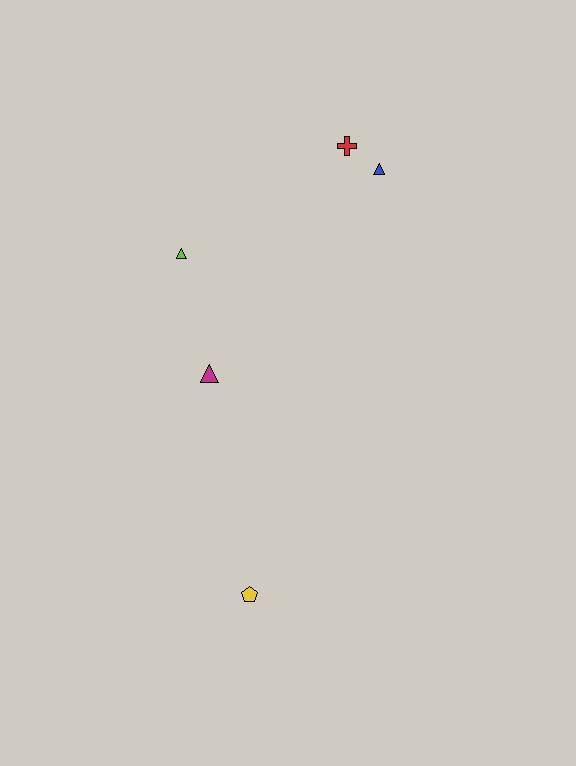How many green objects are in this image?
There are no green objects.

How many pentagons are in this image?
There is 1 pentagon.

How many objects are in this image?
There are 5 objects.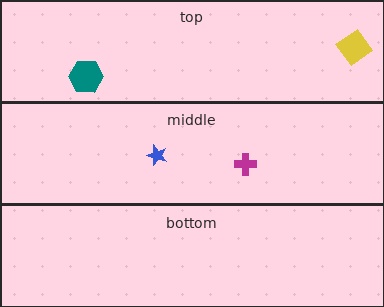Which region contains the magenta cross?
The middle region.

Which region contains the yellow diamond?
The top region.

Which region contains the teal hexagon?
The top region.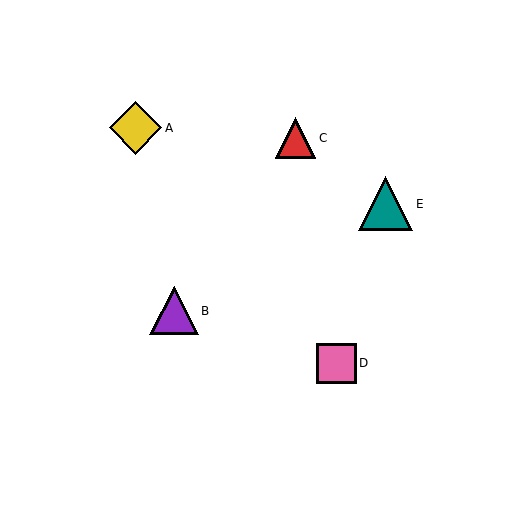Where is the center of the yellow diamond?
The center of the yellow diamond is at (135, 128).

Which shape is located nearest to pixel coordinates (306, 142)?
The red triangle (labeled C) at (296, 138) is nearest to that location.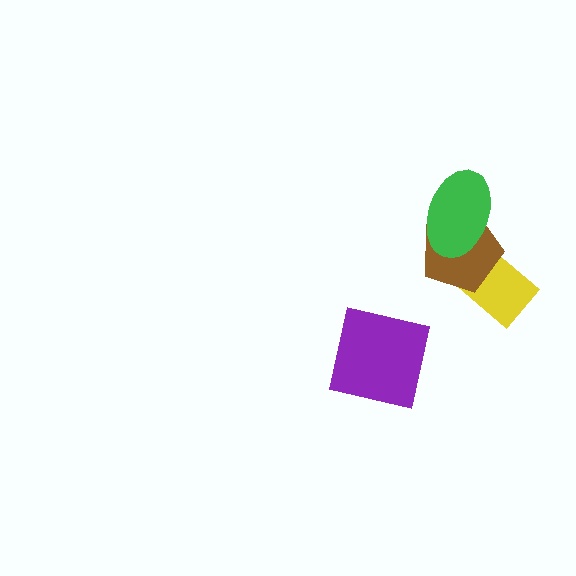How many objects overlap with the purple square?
0 objects overlap with the purple square.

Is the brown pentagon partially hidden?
Yes, it is partially covered by another shape.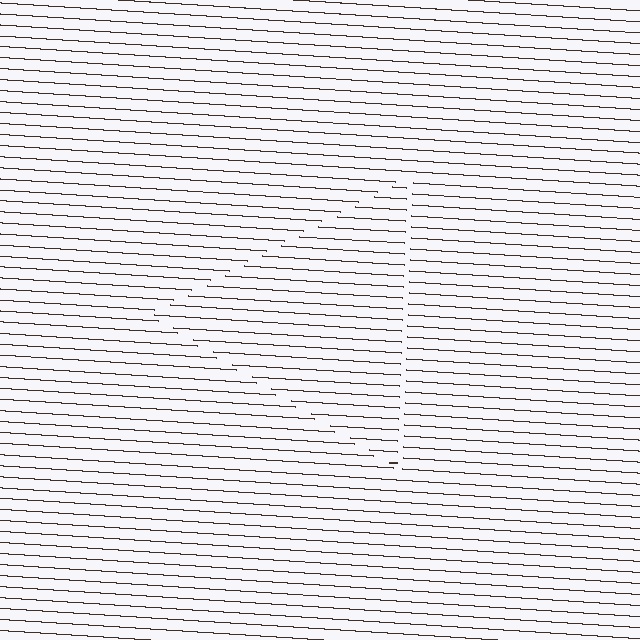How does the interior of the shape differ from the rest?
The interior of the shape contains the same grating, shifted by half a period — the contour is defined by the phase discontinuity where line-ends from the inner and outer gratings abut.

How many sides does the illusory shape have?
3 sides — the line-ends trace a triangle.